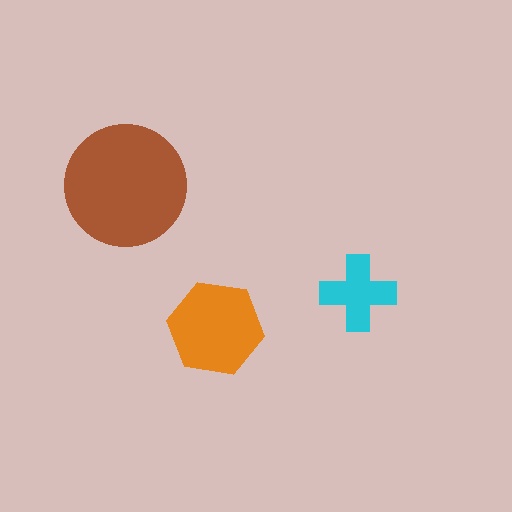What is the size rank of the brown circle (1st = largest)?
1st.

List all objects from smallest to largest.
The cyan cross, the orange hexagon, the brown circle.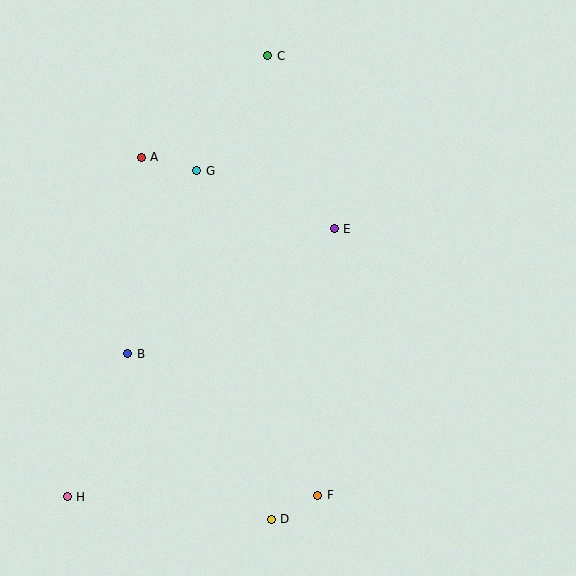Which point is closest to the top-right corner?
Point C is closest to the top-right corner.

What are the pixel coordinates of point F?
Point F is at (318, 495).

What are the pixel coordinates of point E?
Point E is at (334, 229).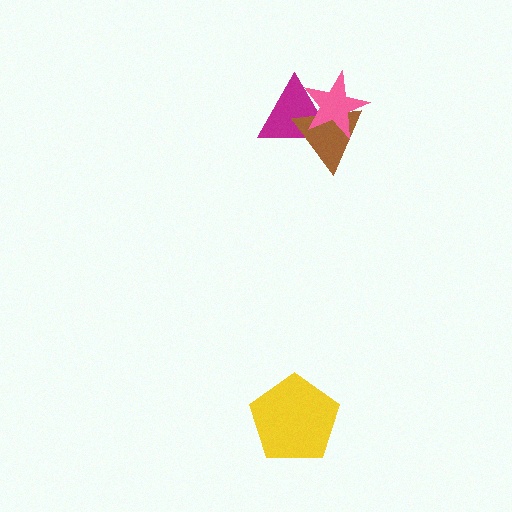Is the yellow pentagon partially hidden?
No, no other shape covers it.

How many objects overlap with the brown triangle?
2 objects overlap with the brown triangle.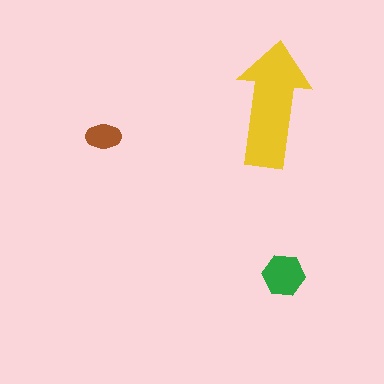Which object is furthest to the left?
The brown ellipse is leftmost.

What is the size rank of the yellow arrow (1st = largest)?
1st.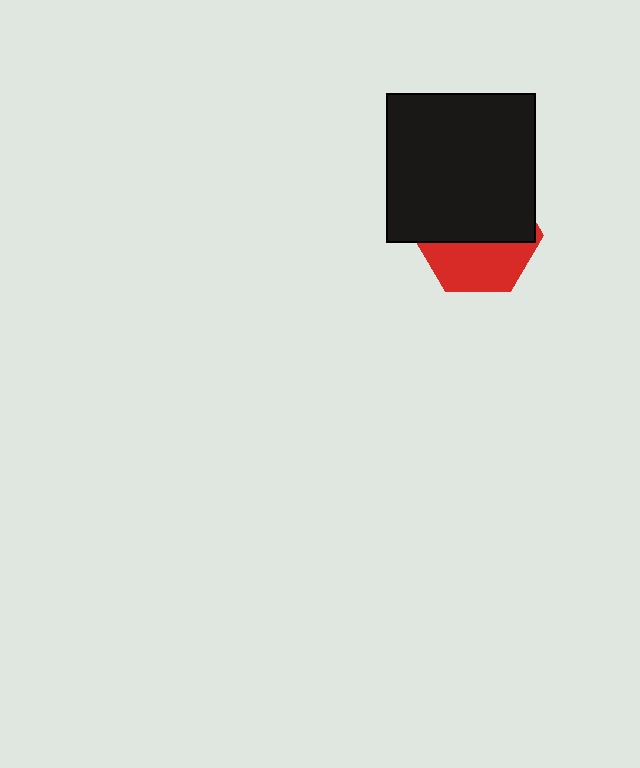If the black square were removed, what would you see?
You would see the complete red hexagon.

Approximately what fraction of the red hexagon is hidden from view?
Roughly 59% of the red hexagon is hidden behind the black square.